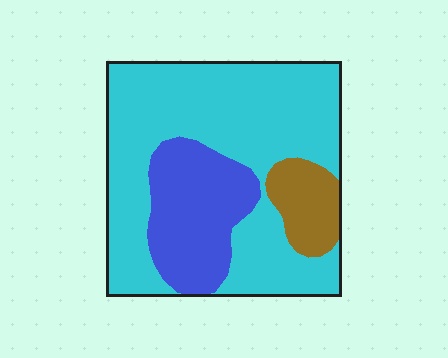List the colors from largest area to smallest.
From largest to smallest: cyan, blue, brown.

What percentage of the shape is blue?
Blue covers around 25% of the shape.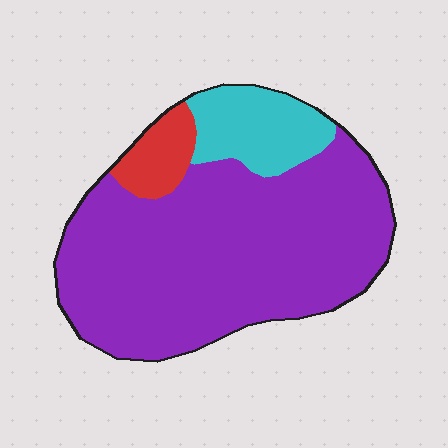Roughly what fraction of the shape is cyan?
Cyan takes up about one sixth (1/6) of the shape.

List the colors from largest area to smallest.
From largest to smallest: purple, cyan, red.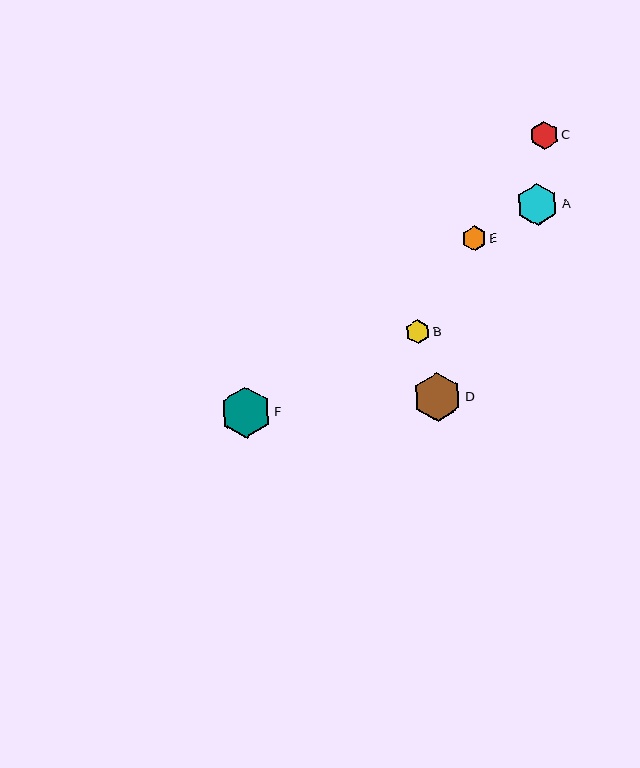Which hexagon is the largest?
Hexagon F is the largest with a size of approximately 51 pixels.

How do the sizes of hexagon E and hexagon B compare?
Hexagon E and hexagon B are approximately the same size.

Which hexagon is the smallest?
Hexagon B is the smallest with a size of approximately 24 pixels.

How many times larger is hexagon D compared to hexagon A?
Hexagon D is approximately 1.2 times the size of hexagon A.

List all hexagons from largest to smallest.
From largest to smallest: F, D, A, C, E, B.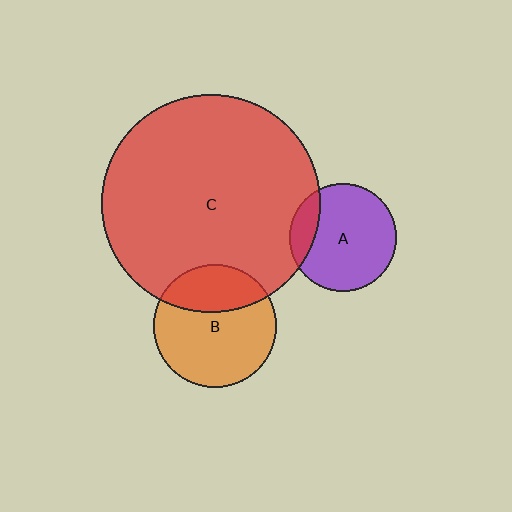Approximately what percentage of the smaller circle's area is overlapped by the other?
Approximately 30%.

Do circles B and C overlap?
Yes.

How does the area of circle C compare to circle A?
Approximately 4.1 times.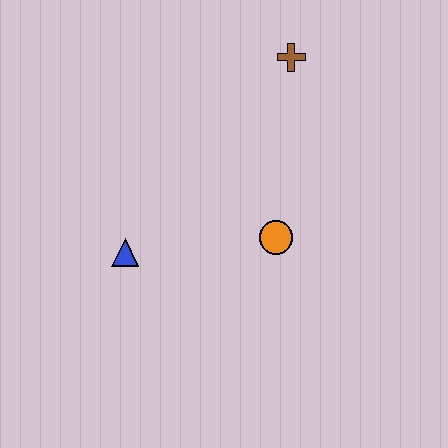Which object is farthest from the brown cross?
The blue triangle is farthest from the brown cross.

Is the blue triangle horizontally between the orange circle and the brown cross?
No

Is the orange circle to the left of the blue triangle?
No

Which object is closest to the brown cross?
The orange circle is closest to the brown cross.